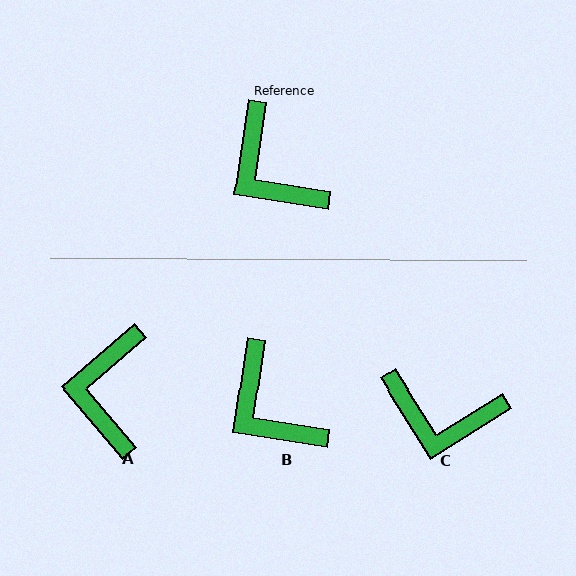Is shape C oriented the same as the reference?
No, it is off by about 41 degrees.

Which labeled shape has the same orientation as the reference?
B.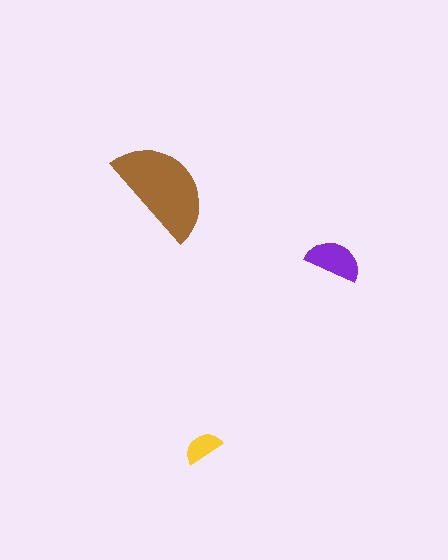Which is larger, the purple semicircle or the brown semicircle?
The brown one.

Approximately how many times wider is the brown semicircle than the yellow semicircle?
About 3 times wider.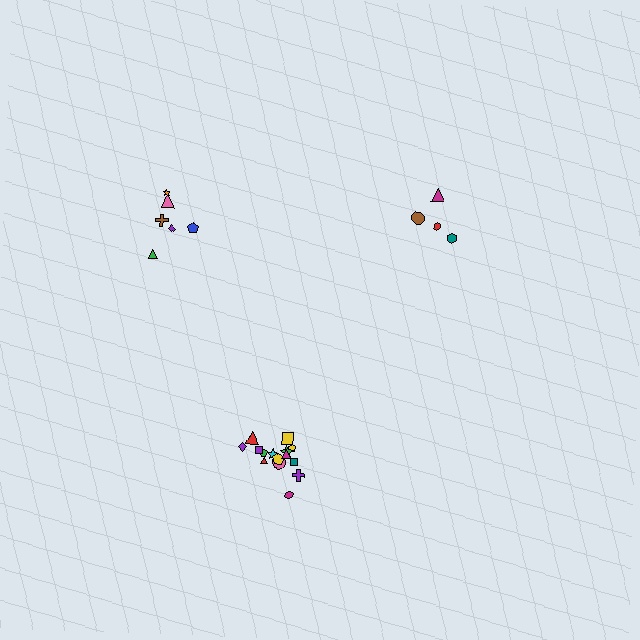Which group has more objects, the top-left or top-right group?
The top-left group.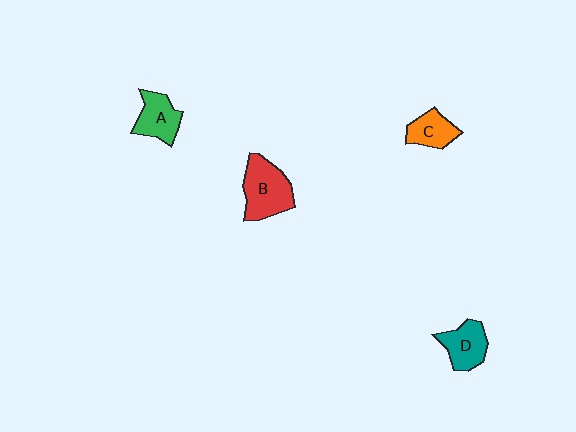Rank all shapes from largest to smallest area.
From largest to smallest: B (red), D (teal), A (green), C (orange).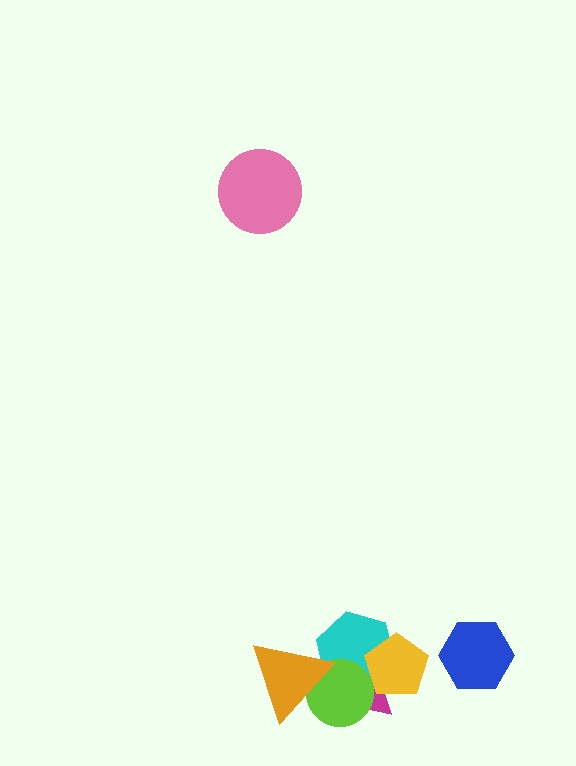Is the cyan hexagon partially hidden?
Yes, it is partially covered by another shape.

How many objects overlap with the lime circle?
3 objects overlap with the lime circle.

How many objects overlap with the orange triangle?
2 objects overlap with the orange triangle.